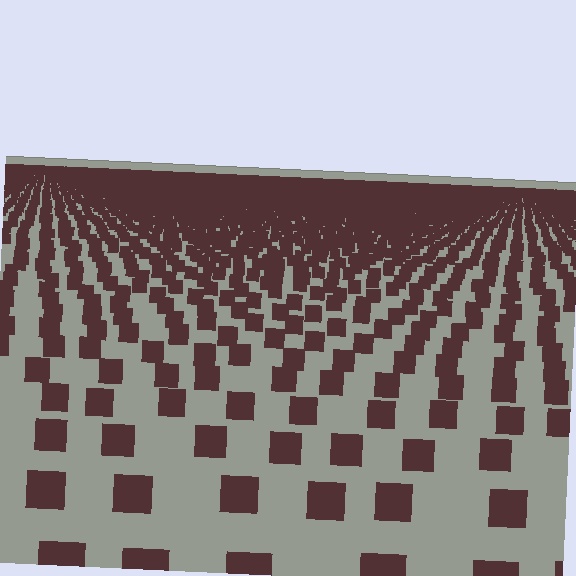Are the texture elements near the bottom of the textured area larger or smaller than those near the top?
Larger. Near the bottom, elements are closer to the viewer and appear at a bigger on-screen size.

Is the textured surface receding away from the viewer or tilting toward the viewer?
The surface is receding away from the viewer. Texture elements get smaller and denser toward the top.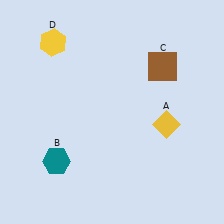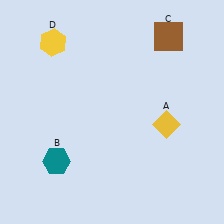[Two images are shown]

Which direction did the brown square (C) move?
The brown square (C) moved up.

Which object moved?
The brown square (C) moved up.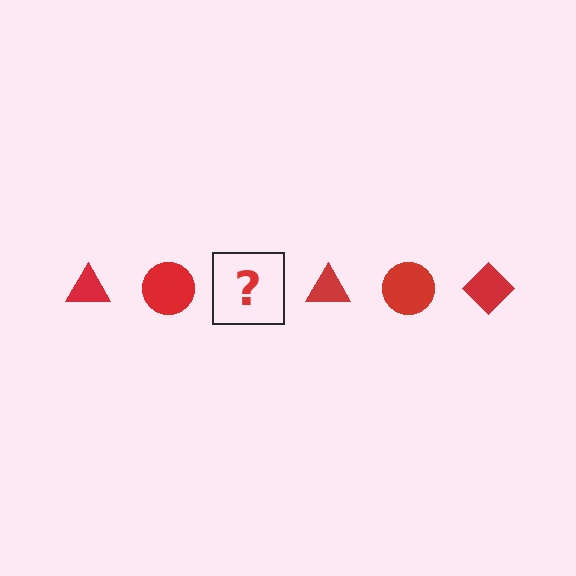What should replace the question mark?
The question mark should be replaced with a red diamond.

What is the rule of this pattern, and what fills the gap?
The rule is that the pattern cycles through triangle, circle, diamond shapes in red. The gap should be filled with a red diamond.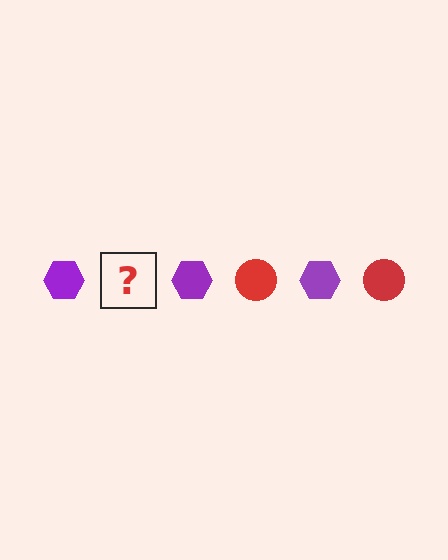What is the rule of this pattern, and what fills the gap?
The rule is that the pattern alternates between purple hexagon and red circle. The gap should be filled with a red circle.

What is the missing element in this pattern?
The missing element is a red circle.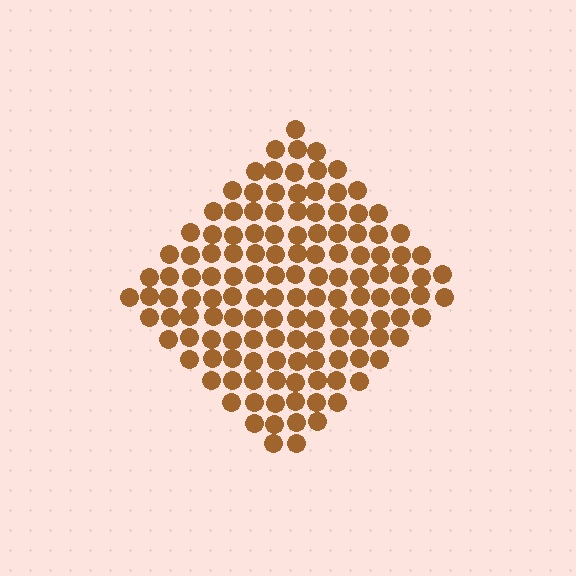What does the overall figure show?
The overall figure shows a diamond.